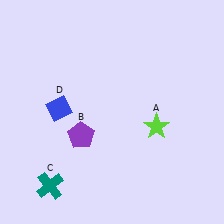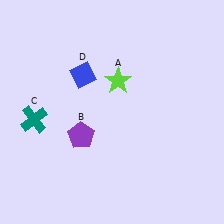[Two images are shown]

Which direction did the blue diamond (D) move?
The blue diamond (D) moved up.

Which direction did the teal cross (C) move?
The teal cross (C) moved up.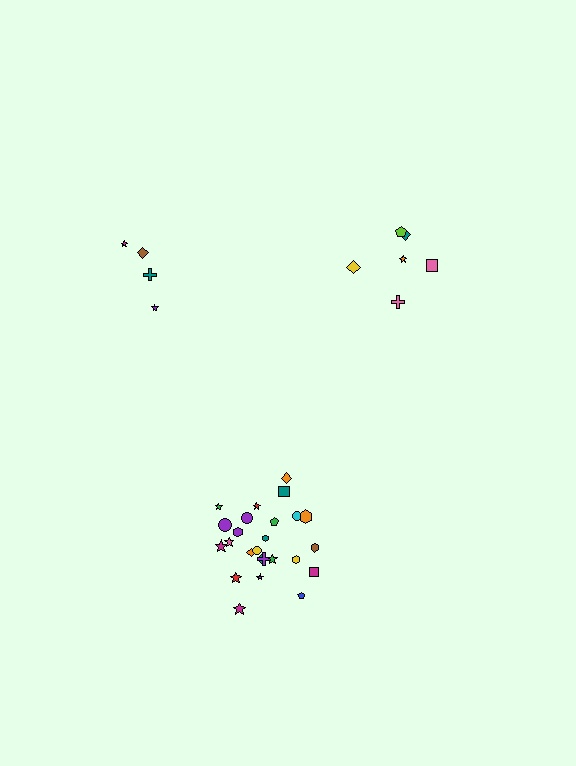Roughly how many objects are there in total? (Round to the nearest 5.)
Roughly 35 objects in total.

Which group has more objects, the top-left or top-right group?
The top-right group.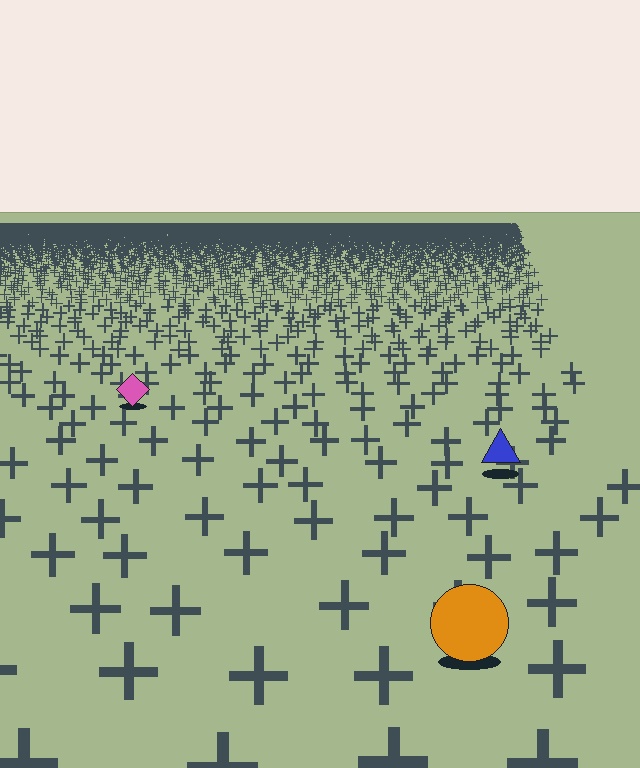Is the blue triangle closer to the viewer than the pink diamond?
Yes. The blue triangle is closer — you can tell from the texture gradient: the ground texture is coarser near it.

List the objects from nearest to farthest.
From nearest to farthest: the orange circle, the blue triangle, the pink diamond.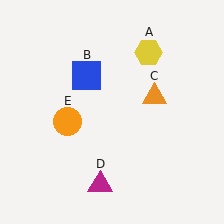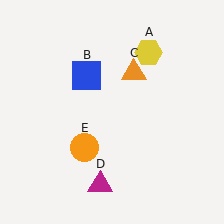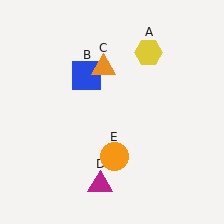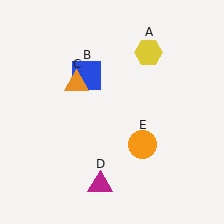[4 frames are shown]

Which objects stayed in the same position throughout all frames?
Yellow hexagon (object A) and blue square (object B) and magenta triangle (object D) remained stationary.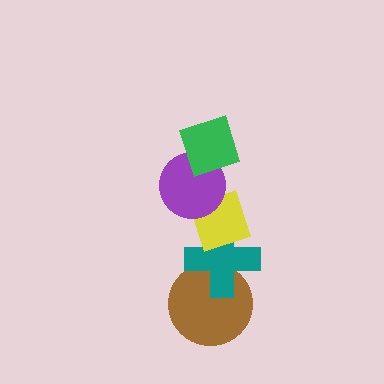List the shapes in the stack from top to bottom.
From top to bottom: the green diamond, the purple circle, the yellow diamond, the teal cross, the brown circle.